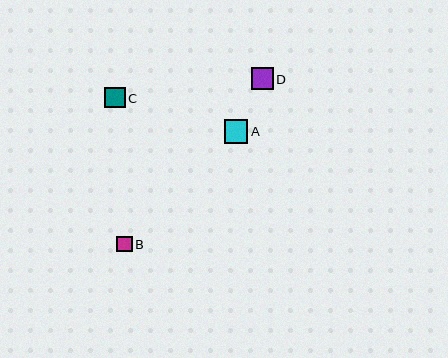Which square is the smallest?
Square B is the smallest with a size of approximately 16 pixels.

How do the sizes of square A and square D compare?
Square A and square D are approximately the same size.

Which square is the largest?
Square A is the largest with a size of approximately 24 pixels.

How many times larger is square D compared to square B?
Square D is approximately 1.4 times the size of square B.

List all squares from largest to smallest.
From largest to smallest: A, D, C, B.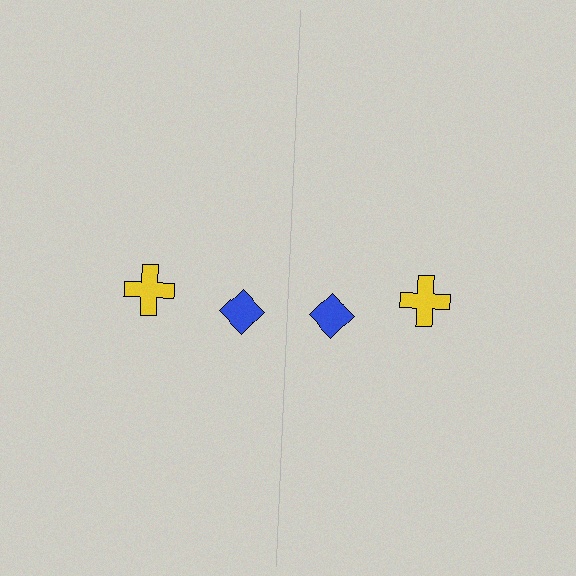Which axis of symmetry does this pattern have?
The pattern has a vertical axis of symmetry running through the center of the image.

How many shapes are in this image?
There are 4 shapes in this image.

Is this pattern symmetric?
Yes, this pattern has bilateral (reflection) symmetry.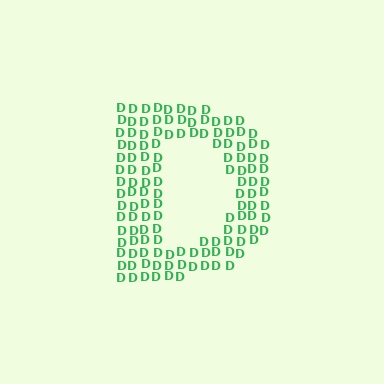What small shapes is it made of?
It is made of small letter D's.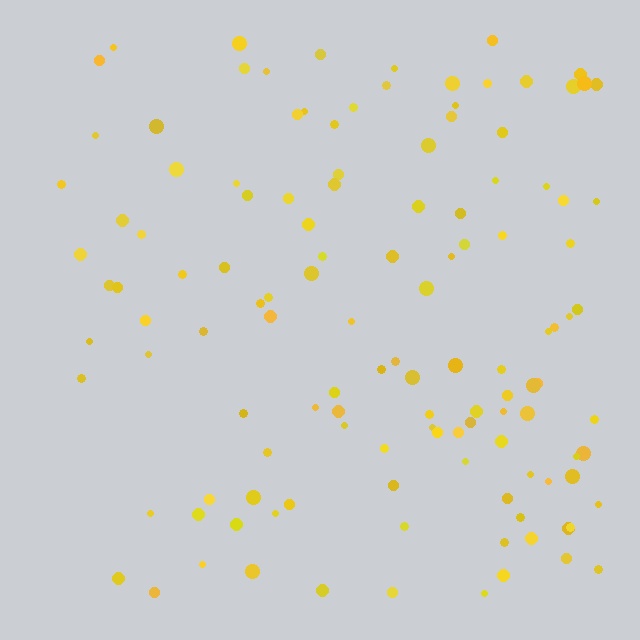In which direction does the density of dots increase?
From left to right, with the right side densest.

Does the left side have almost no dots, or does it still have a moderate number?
Still a moderate number, just noticeably fewer than the right.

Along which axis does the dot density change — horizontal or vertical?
Horizontal.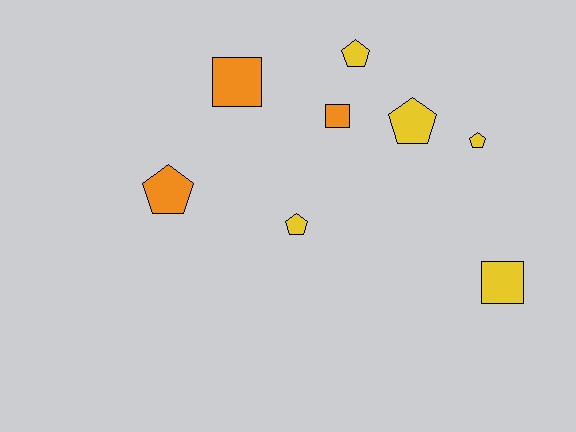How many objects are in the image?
There are 8 objects.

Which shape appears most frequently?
Pentagon, with 5 objects.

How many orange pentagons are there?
There is 1 orange pentagon.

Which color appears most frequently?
Yellow, with 5 objects.